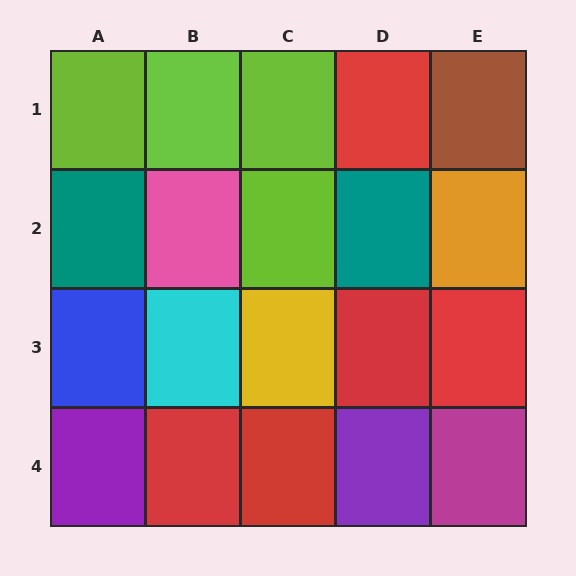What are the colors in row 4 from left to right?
Purple, red, red, purple, magenta.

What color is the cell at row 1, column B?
Lime.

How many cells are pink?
1 cell is pink.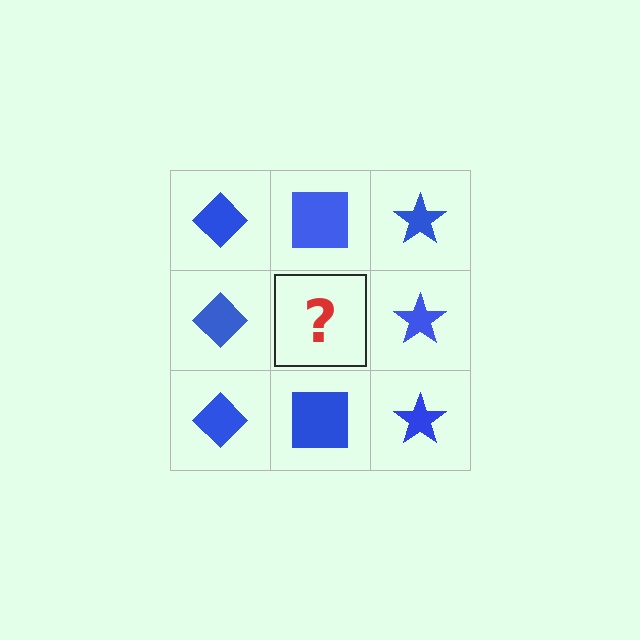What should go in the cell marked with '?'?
The missing cell should contain a blue square.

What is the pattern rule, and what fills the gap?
The rule is that each column has a consistent shape. The gap should be filled with a blue square.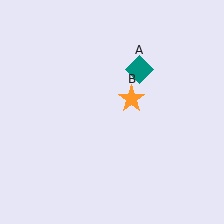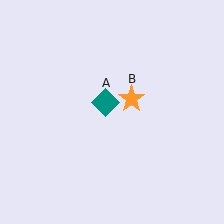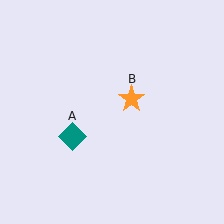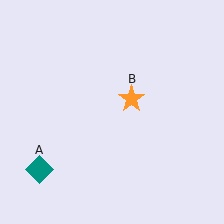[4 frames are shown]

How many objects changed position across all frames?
1 object changed position: teal diamond (object A).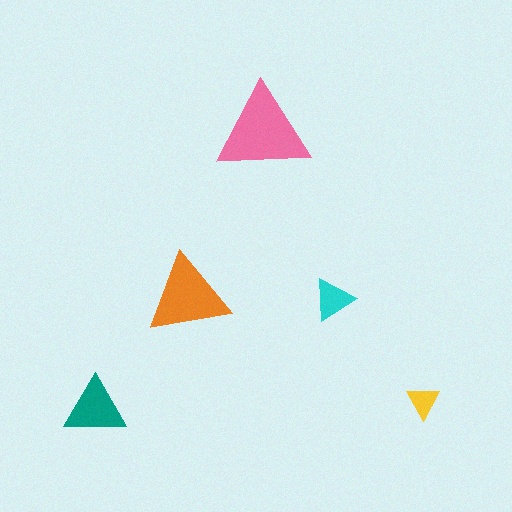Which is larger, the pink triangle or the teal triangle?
The pink one.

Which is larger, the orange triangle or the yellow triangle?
The orange one.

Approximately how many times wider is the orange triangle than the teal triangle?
About 1.5 times wider.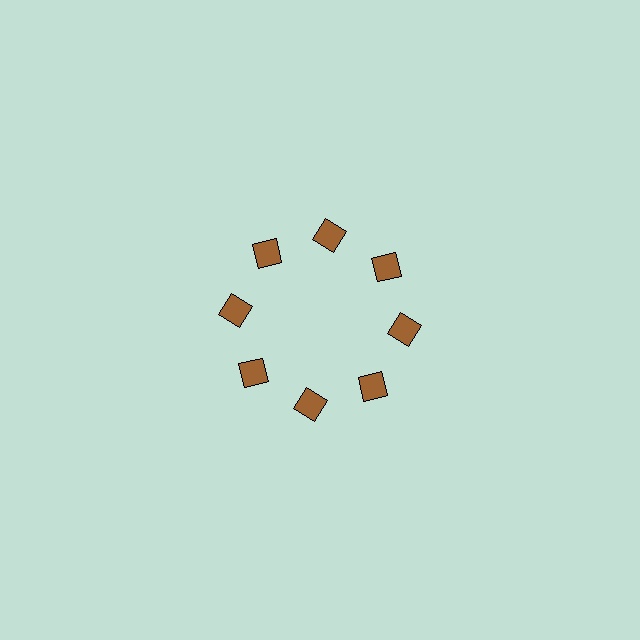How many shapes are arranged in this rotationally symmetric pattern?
There are 8 shapes, arranged in 8 groups of 1.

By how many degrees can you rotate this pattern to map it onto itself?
The pattern maps onto itself every 45 degrees of rotation.